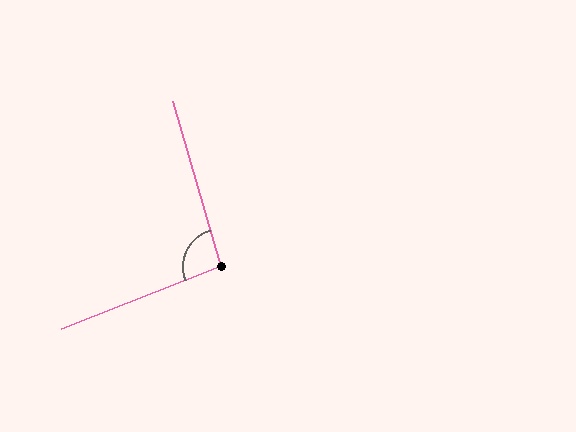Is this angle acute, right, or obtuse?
It is obtuse.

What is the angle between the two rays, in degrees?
Approximately 95 degrees.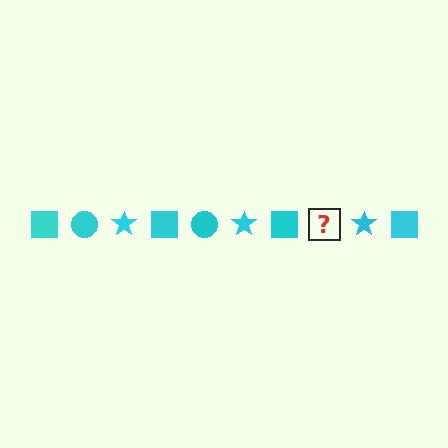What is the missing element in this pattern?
The missing element is a cyan circle.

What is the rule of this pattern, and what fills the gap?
The rule is that the pattern cycles through square, circle, star shapes in cyan. The gap should be filled with a cyan circle.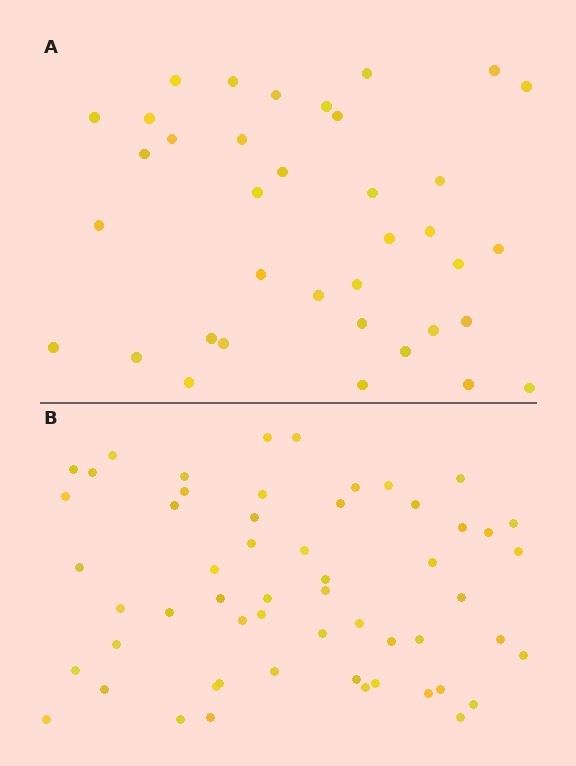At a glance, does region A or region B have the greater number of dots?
Region B (the bottom region) has more dots.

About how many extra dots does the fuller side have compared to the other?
Region B has approximately 20 more dots than region A.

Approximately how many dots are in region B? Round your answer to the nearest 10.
About 60 dots. (The exact count is 56, which rounds to 60.)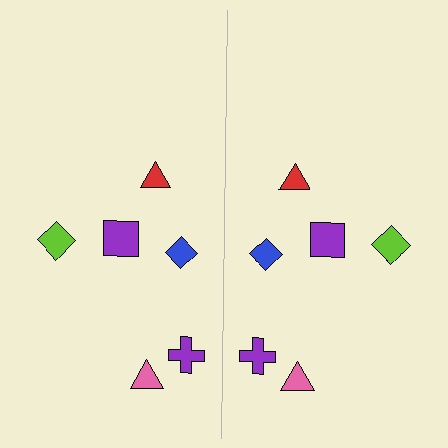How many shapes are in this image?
There are 12 shapes in this image.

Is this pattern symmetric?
Yes, this pattern has bilateral (reflection) symmetry.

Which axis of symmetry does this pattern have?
The pattern has a vertical axis of symmetry running through the center of the image.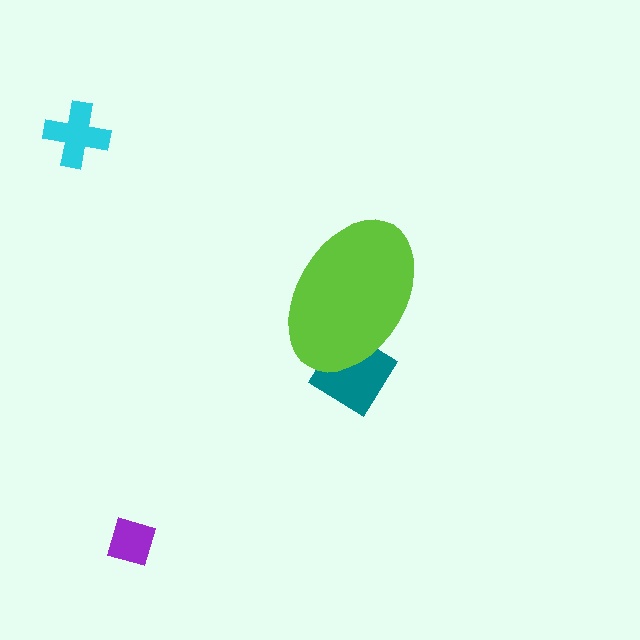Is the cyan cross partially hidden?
No, the cyan cross is fully visible.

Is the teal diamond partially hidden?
Yes, the teal diamond is partially hidden behind the lime ellipse.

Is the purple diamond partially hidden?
No, the purple diamond is fully visible.